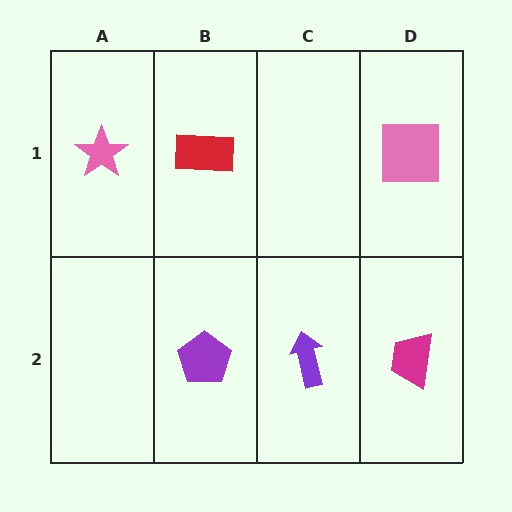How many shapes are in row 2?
3 shapes.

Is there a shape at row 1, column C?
No, that cell is empty.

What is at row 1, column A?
A pink star.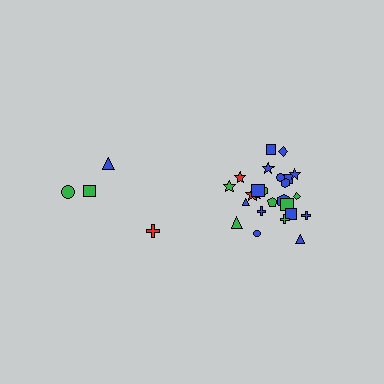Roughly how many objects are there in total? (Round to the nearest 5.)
Roughly 30 objects in total.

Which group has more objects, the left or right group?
The right group.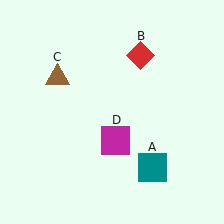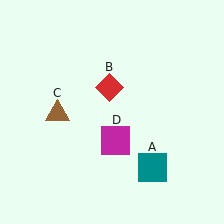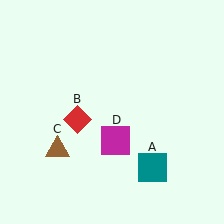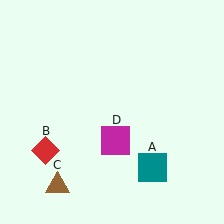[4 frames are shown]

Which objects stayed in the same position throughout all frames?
Teal square (object A) and magenta square (object D) remained stationary.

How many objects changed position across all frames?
2 objects changed position: red diamond (object B), brown triangle (object C).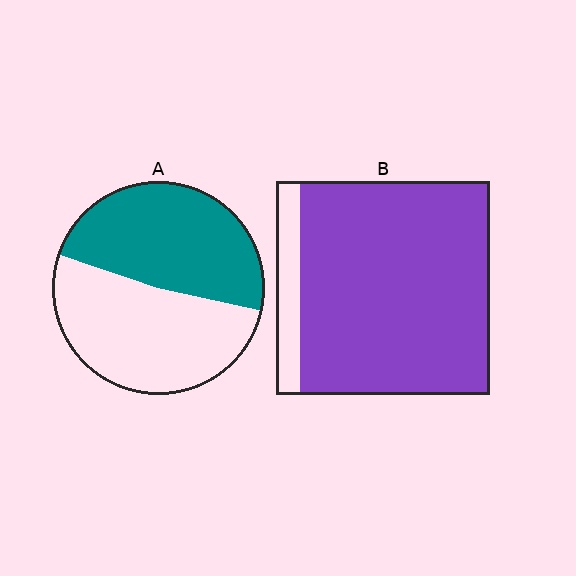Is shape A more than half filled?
Roughly half.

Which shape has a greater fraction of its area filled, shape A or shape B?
Shape B.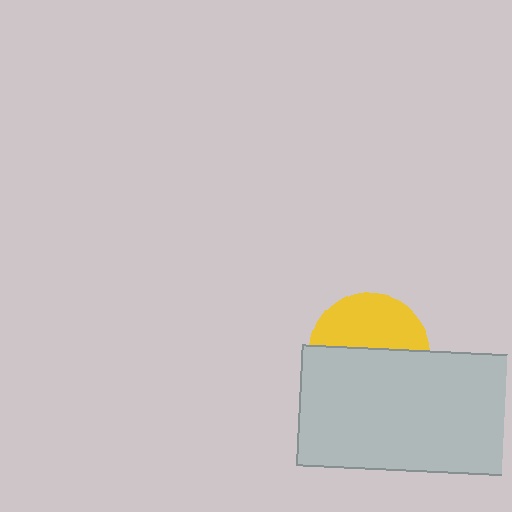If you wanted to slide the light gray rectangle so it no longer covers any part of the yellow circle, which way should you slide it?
Slide it down — that is the most direct way to separate the two shapes.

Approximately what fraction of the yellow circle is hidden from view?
Roughly 56% of the yellow circle is hidden behind the light gray rectangle.